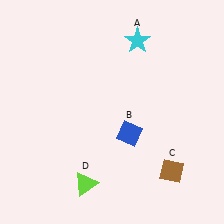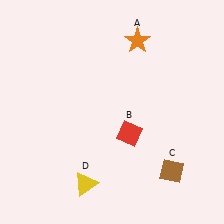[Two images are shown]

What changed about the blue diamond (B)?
In Image 1, B is blue. In Image 2, it changed to red.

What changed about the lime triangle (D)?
In Image 1, D is lime. In Image 2, it changed to yellow.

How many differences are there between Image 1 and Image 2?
There are 3 differences between the two images.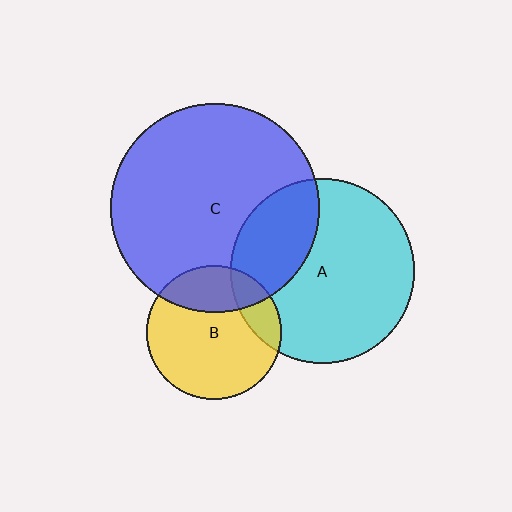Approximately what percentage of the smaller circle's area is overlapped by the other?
Approximately 25%.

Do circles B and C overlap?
Yes.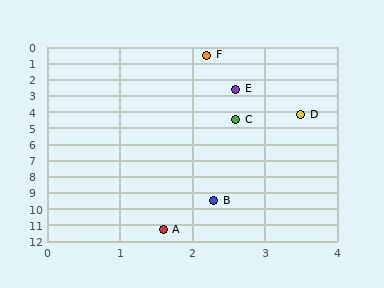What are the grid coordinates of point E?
Point E is at approximately (2.6, 2.6).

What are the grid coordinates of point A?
Point A is at approximately (1.6, 11.3).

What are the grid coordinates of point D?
Point D is at approximately (3.5, 4.2).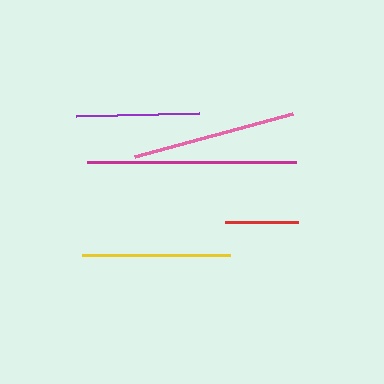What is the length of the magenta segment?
The magenta segment is approximately 209 pixels long.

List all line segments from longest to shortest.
From longest to shortest: magenta, pink, yellow, purple, red.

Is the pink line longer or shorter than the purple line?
The pink line is longer than the purple line.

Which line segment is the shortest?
The red line is the shortest at approximately 73 pixels.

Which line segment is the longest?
The magenta line is the longest at approximately 209 pixels.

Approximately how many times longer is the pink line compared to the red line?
The pink line is approximately 2.2 times the length of the red line.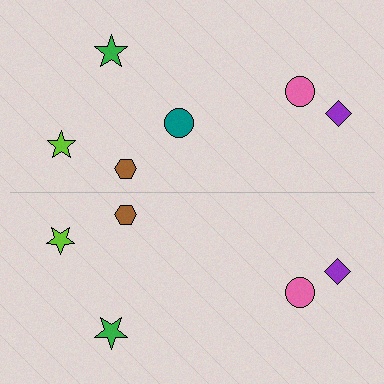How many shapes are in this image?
There are 11 shapes in this image.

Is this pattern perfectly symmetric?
No, the pattern is not perfectly symmetric. A teal circle is missing from the bottom side.